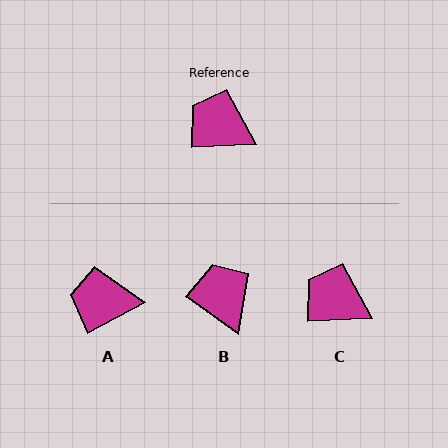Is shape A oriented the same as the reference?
No, it is off by about 25 degrees.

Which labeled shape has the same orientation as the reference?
C.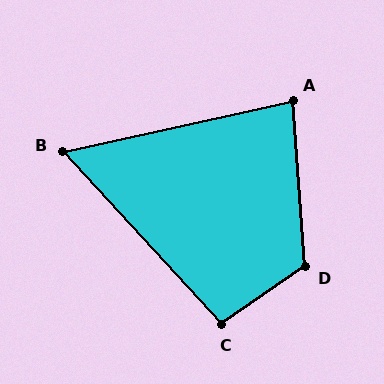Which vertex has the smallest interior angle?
B, at approximately 60 degrees.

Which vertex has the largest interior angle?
D, at approximately 120 degrees.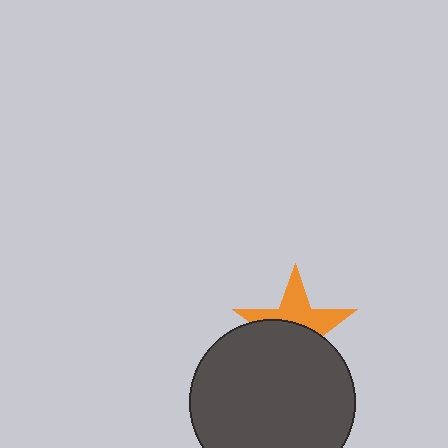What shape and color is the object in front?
The object in front is a dark gray circle.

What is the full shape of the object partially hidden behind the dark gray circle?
The partially hidden object is an orange star.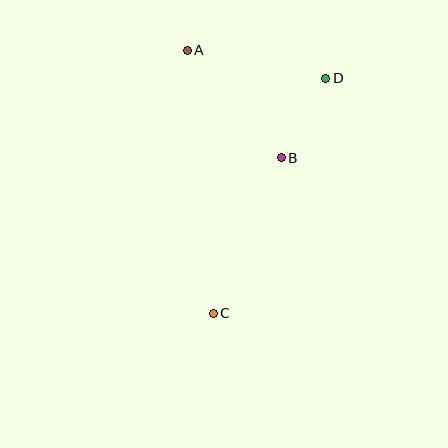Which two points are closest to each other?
Points B and D are closest to each other.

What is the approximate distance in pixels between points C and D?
The distance between C and D is approximately 260 pixels.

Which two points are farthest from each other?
Points A and C are farthest from each other.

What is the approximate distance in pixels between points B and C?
The distance between B and C is approximately 170 pixels.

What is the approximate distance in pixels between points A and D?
The distance between A and D is approximately 142 pixels.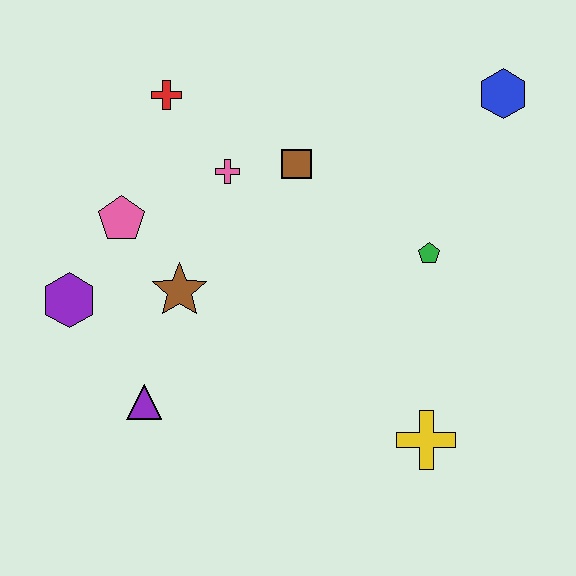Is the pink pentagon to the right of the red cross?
No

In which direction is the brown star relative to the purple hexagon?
The brown star is to the right of the purple hexagon.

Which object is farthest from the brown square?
The yellow cross is farthest from the brown square.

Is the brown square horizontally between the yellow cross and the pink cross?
Yes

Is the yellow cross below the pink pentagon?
Yes